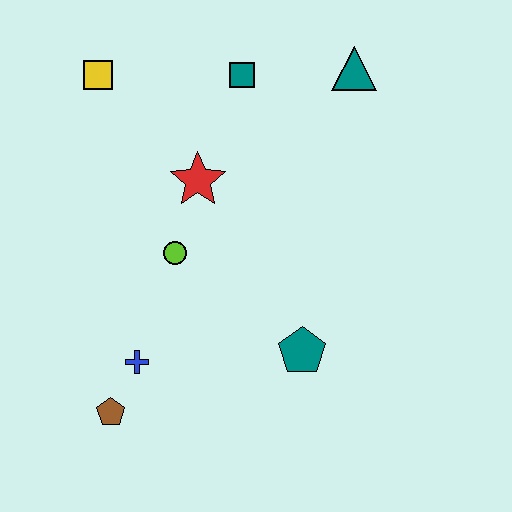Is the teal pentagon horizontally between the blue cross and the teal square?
No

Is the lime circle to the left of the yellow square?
No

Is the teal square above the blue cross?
Yes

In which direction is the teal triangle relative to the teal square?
The teal triangle is to the right of the teal square.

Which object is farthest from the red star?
The brown pentagon is farthest from the red star.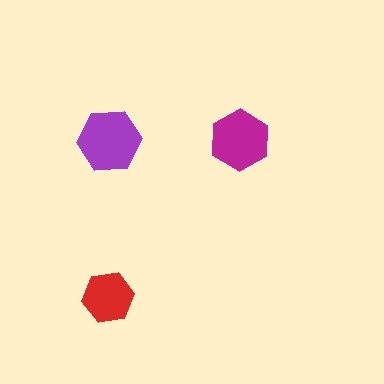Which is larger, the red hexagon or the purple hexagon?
The purple one.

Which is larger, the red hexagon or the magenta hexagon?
The magenta one.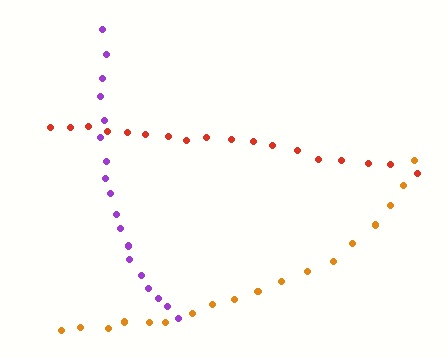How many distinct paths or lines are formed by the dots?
There are 3 distinct paths.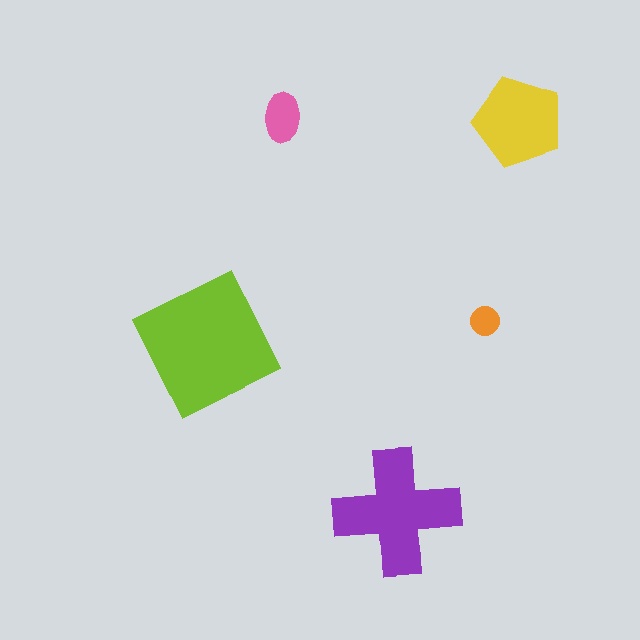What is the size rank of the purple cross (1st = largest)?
2nd.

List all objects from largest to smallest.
The lime square, the purple cross, the yellow pentagon, the pink ellipse, the orange circle.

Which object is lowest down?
The purple cross is bottommost.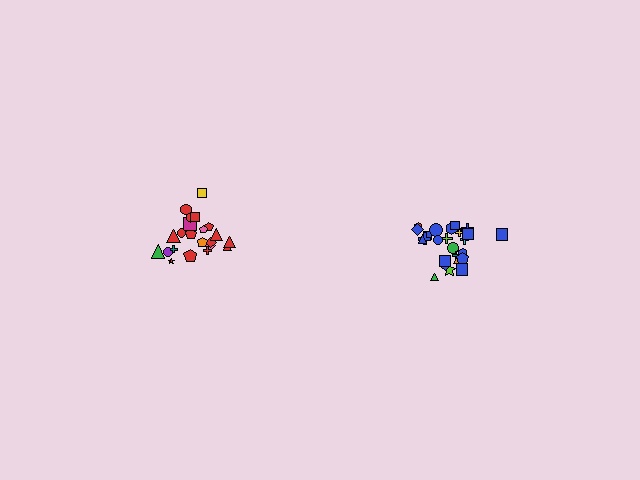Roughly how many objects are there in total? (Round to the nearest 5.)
Roughly 45 objects in total.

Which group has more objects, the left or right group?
The right group.